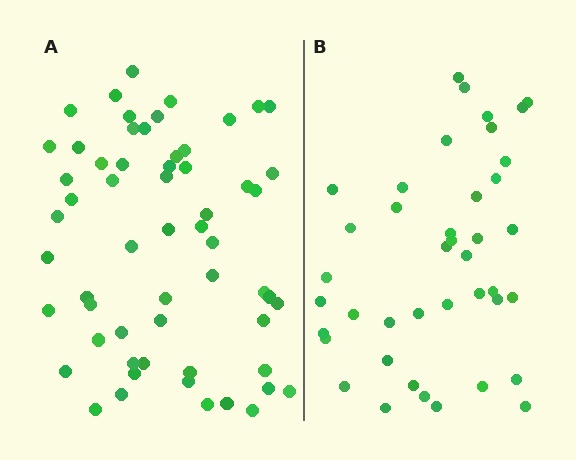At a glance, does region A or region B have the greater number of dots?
Region A (the left region) has more dots.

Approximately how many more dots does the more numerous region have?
Region A has approximately 20 more dots than region B.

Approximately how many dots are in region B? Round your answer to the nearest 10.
About 40 dots. (The exact count is 41, which rounds to 40.)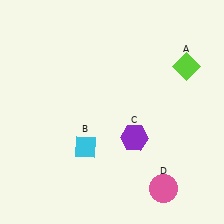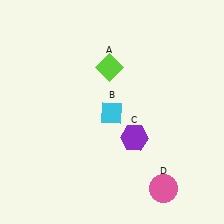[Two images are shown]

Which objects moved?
The objects that moved are: the lime diamond (A), the cyan diamond (B).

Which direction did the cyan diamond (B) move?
The cyan diamond (B) moved up.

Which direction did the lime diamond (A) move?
The lime diamond (A) moved left.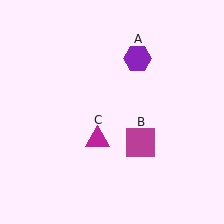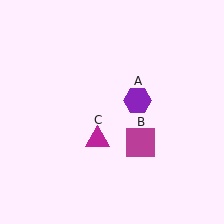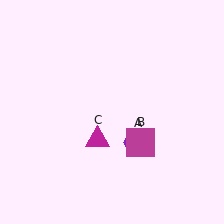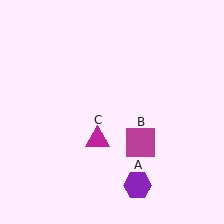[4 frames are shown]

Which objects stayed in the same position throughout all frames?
Magenta square (object B) and magenta triangle (object C) remained stationary.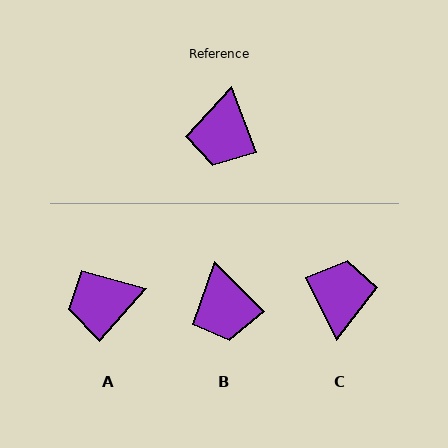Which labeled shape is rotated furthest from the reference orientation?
C, about 175 degrees away.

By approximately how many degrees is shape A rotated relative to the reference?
Approximately 62 degrees clockwise.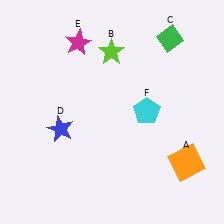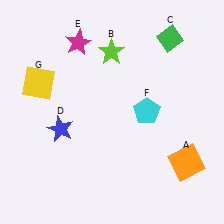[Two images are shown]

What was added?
A yellow square (G) was added in Image 2.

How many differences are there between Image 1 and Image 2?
There is 1 difference between the two images.